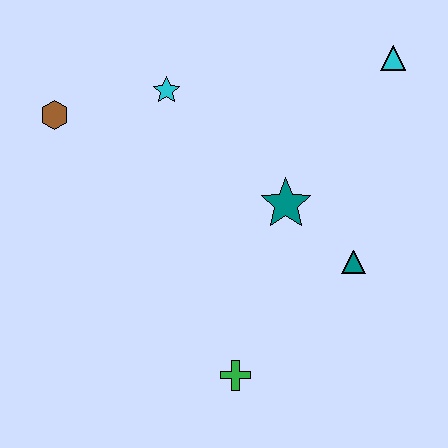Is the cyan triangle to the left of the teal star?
No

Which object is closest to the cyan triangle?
The teal star is closest to the cyan triangle.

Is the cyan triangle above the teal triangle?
Yes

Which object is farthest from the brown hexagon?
The cyan triangle is farthest from the brown hexagon.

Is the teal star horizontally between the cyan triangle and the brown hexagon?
Yes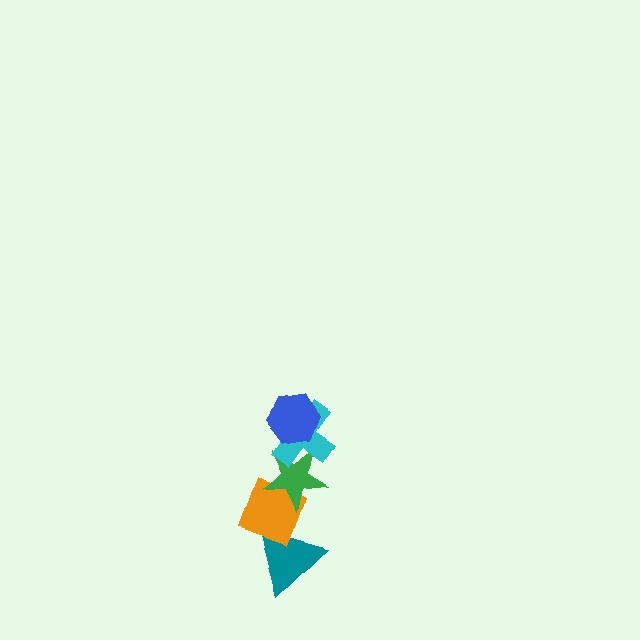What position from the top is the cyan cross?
The cyan cross is 2nd from the top.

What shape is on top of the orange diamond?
The green star is on top of the orange diamond.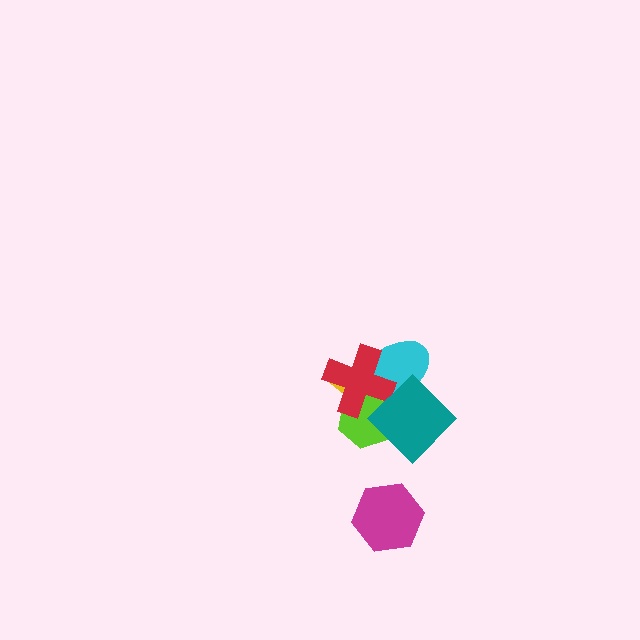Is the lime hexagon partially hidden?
Yes, it is partially covered by another shape.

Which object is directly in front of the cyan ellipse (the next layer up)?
The lime hexagon is directly in front of the cyan ellipse.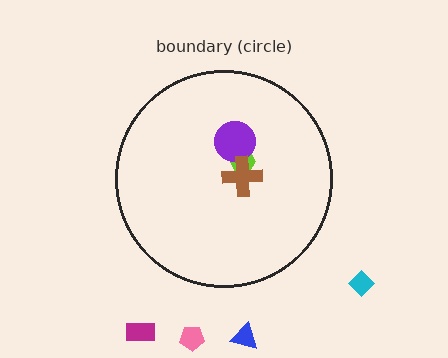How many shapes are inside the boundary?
3 inside, 4 outside.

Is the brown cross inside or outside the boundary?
Inside.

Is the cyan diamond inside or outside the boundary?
Outside.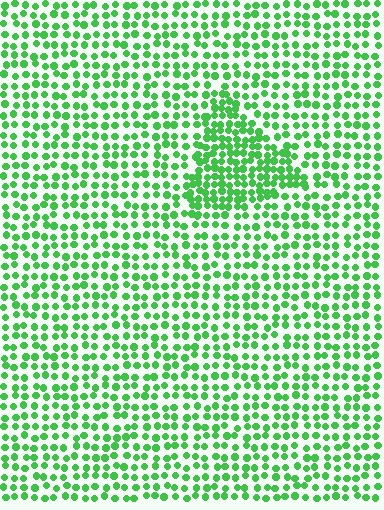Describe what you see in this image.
The image contains small green elements arranged at two different densities. A triangle-shaped region is visible where the elements are more densely packed than the surrounding area.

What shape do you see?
I see a triangle.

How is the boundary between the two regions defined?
The boundary is defined by a change in element density (approximately 1.8x ratio). All elements are the same color, size, and shape.